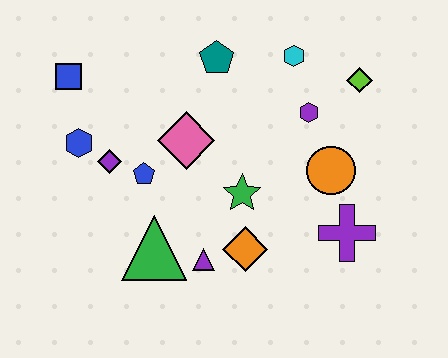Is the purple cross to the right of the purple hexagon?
Yes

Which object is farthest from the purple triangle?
The lime diamond is farthest from the purple triangle.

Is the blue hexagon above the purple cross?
Yes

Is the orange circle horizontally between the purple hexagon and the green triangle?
No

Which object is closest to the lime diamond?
The purple hexagon is closest to the lime diamond.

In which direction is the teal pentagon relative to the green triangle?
The teal pentagon is above the green triangle.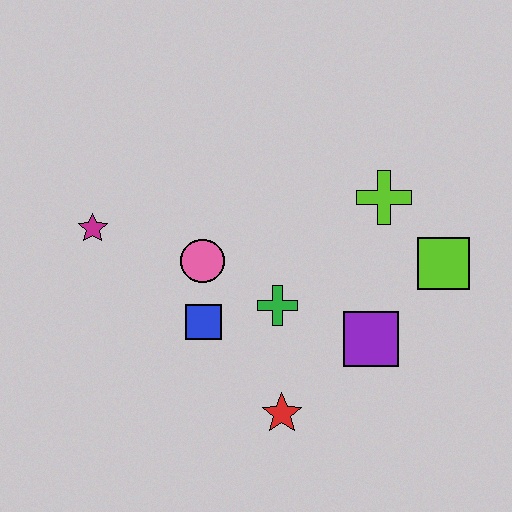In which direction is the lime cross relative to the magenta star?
The lime cross is to the right of the magenta star.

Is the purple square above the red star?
Yes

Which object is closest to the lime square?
The lime cross is closest to the lime square.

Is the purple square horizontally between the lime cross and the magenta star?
Yes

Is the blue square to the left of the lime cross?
Yes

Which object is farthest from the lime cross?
The magenta star is farthest from the lime cross.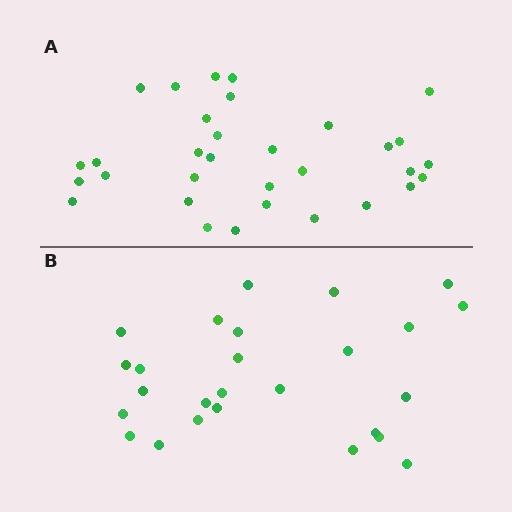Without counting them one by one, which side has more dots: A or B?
Region A (the top region) has more dots.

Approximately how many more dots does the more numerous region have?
Region A has about 6 more dots than region B.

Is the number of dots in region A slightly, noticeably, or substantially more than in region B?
Region A has only slightly more — the two regions are fairly close. The ratio is roughly 1.2 to 1.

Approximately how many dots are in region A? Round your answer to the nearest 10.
About 30 dots. (The exact count is 32, which rounds to 30.)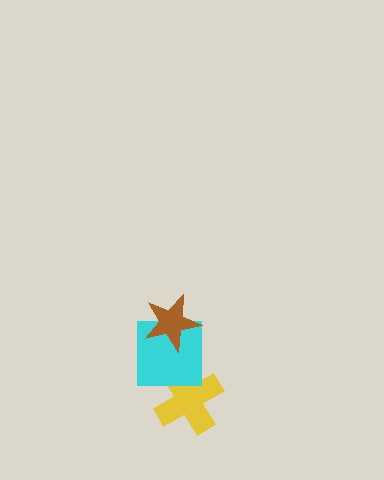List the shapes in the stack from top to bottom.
From top to bottom: the brown star, the cyan square, the yellow cross.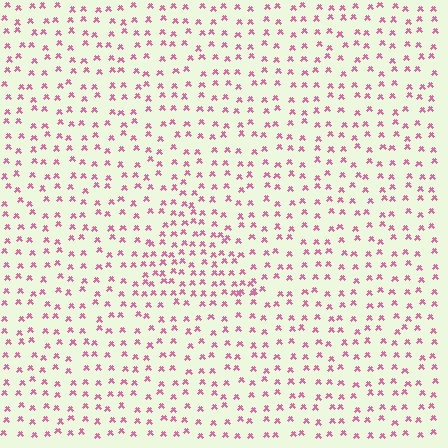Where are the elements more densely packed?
The elements are more densely packed inside the triangle boundary.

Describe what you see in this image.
The image contains small pink elements arranged at two different densities. A triangle-shaped region is visible where the elements are more densely packed than the surrounding area.